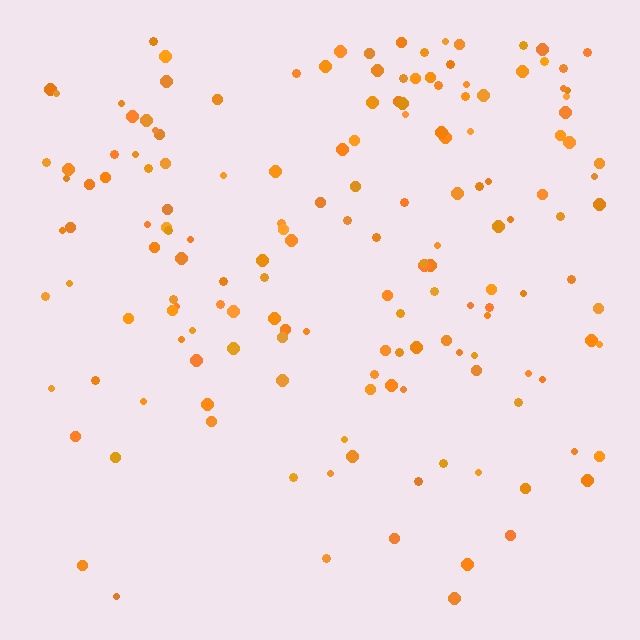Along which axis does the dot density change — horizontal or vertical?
Vertical.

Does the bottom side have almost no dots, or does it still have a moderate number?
Still a moderate number, just noticeably fewer than the top.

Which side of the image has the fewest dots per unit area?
The bottom.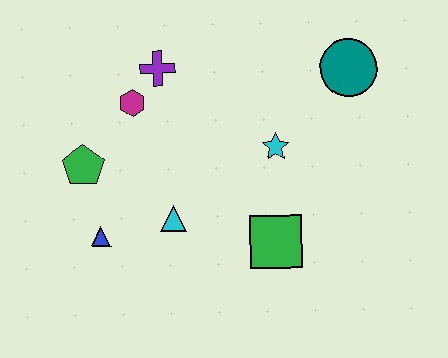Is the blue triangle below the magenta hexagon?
Yes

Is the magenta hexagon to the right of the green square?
No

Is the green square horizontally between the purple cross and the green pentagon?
No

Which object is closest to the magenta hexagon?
The purple cross is closest to the magenta hexagon.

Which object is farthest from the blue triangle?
The teal circle is farthest from the blue triangle.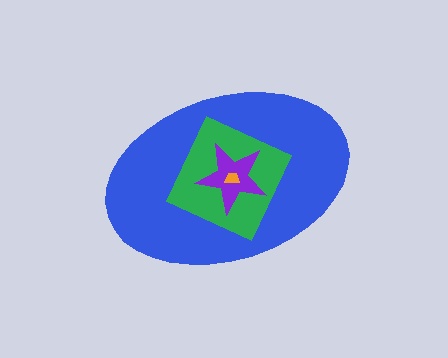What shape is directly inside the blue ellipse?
The green diamond.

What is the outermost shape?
The blue ellipse.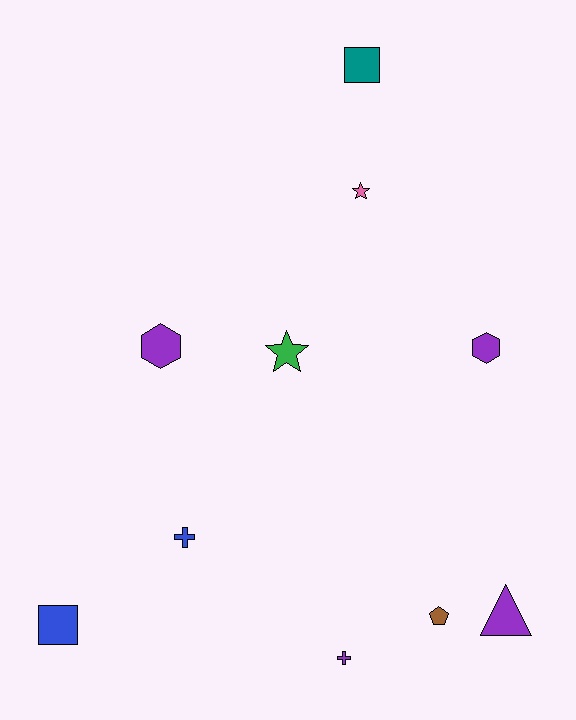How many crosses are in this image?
There are 2 crosses.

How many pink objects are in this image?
There is 1 pink object.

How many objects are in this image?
There are 10 objects.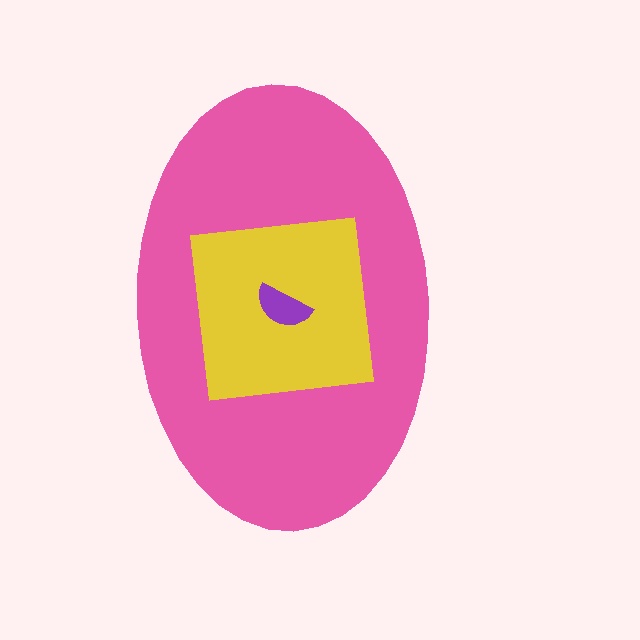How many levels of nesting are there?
3.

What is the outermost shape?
The pink ellipse.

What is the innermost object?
The purple semicircle.